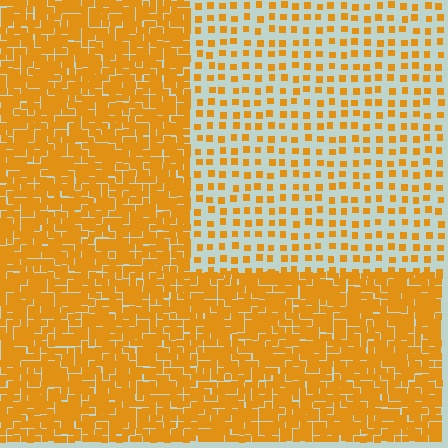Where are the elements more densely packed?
The elements are more densely packed outside the rectangle boundary.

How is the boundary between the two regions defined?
The boundary is defined by a change in element density (approximately 3.1x ratio). All elements are the same color, size, and shape.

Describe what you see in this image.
The image contains small orange elements arranged at two different densities. A rectangle-shaped region is visible where the elements are less densely packed than the surrounding area.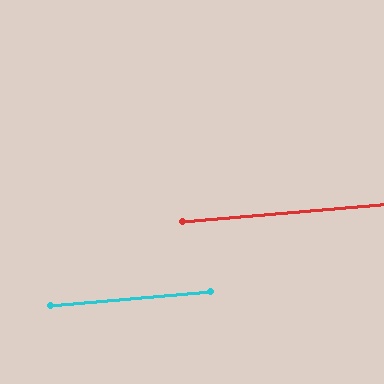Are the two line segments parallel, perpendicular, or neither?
Parallel — their directions differ by only 0.0°.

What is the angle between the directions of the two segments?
Approximately 0 degrees.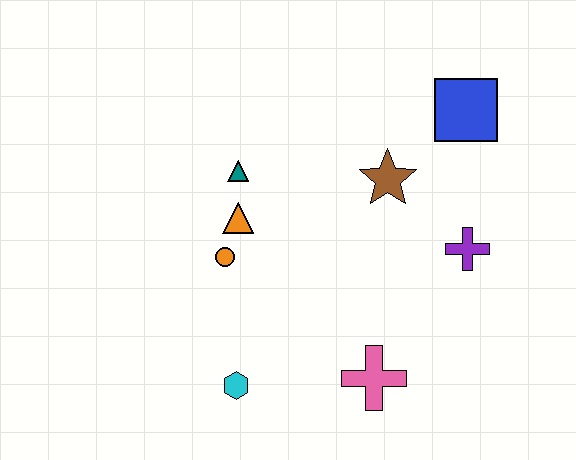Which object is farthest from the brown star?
The cyan hexagon is farthest from the brown star.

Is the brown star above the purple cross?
Yes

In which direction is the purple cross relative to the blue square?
The purple cross is below the blue square.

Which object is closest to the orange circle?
The orange triangle is closest to the orange circle.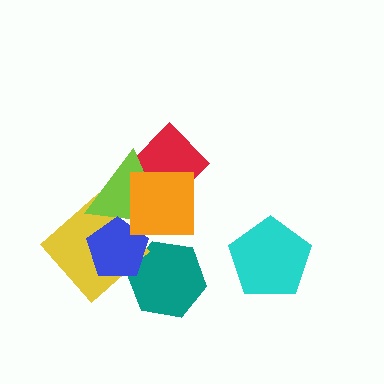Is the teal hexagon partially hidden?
Yes, it is partially covered by another shape.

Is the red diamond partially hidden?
Yes, it is partially covered by another shape.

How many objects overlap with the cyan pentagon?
0 objects overlap with the cyan pentagon.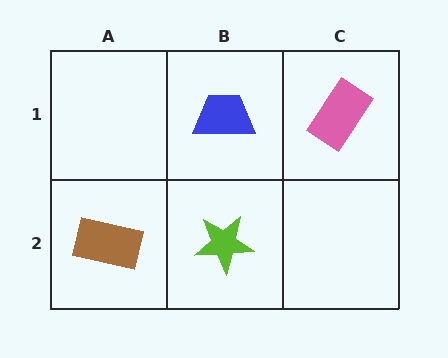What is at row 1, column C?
A pink rectangle.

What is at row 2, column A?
A brown rectangle.